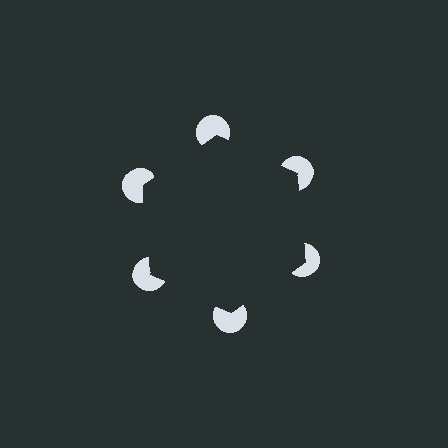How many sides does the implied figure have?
6 sides.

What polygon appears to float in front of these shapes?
An illusory hexagon — its edges are inferred from the aligned wedge cuts in the pac-man discs, not physically drawn.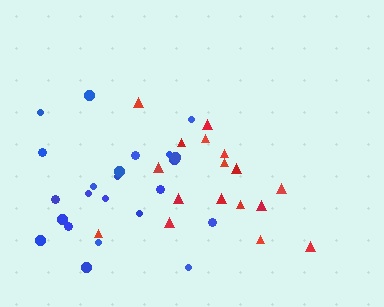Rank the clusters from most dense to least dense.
blue, red.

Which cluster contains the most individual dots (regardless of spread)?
Blue (23).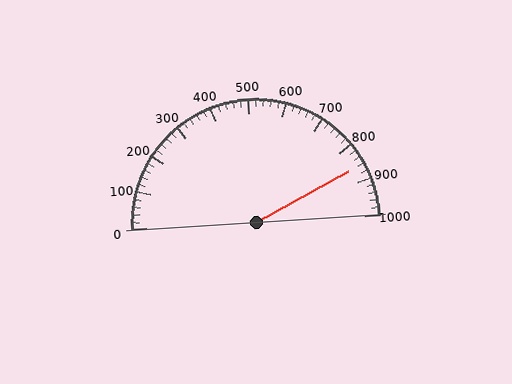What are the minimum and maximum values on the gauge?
The gauge ranges from 0 to 1000.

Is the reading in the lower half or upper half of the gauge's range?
The reading is in the upper half of the range (0 to 1000).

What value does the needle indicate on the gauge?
The needle indicates approximately 860.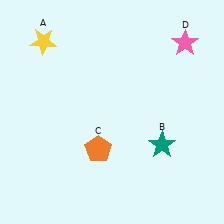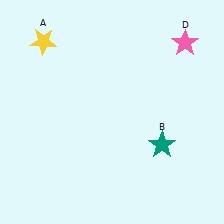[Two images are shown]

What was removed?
The orange pentagon (C) was removed in Image 2.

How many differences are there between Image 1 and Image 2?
There is 1 difference between the two images.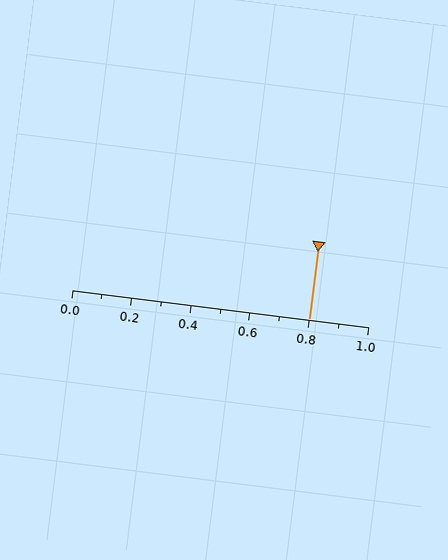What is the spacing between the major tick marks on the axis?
The major ticks are spaced 0.2 apart.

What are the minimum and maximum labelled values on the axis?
The axis runs from 0.0 to 1.0.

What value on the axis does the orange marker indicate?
The marker indicates approximately 0.8.